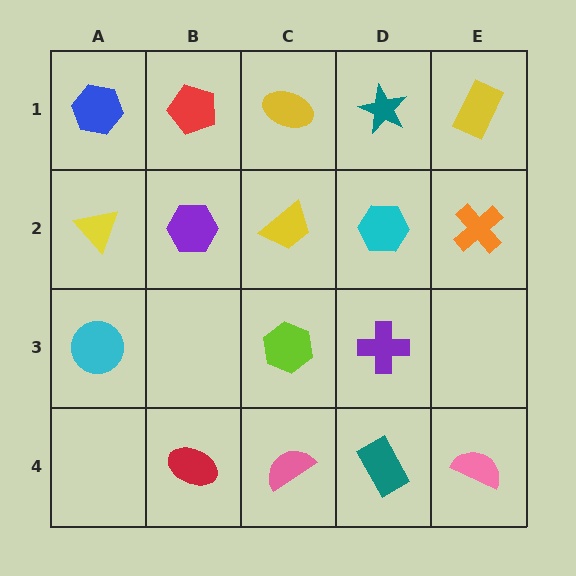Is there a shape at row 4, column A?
No, that cell is empty.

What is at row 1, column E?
A yellow rectangle.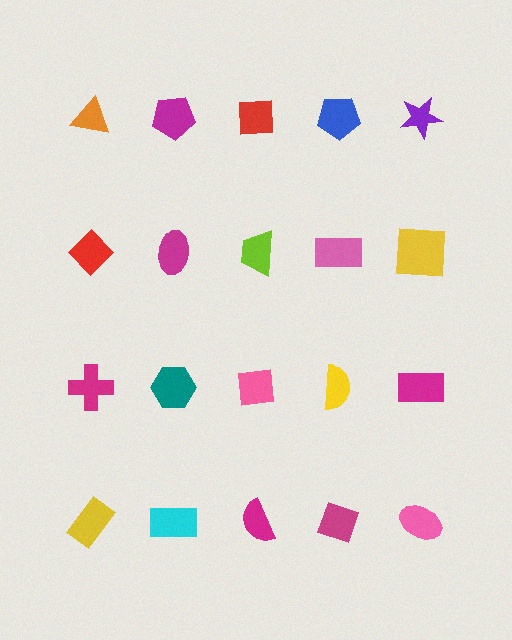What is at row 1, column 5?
A purple star.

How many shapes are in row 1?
5 shapes.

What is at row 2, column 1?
A red diamond.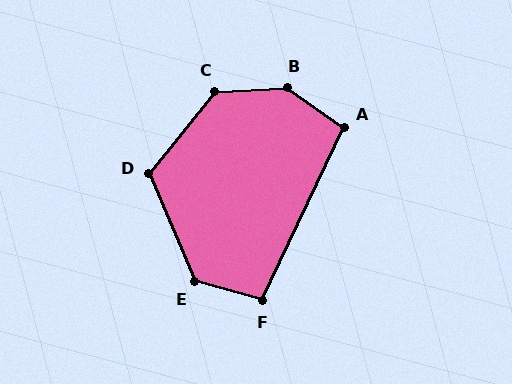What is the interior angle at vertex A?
Approximately 100 degrees (obtuse).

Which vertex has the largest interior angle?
B, at approximately 142 degrees.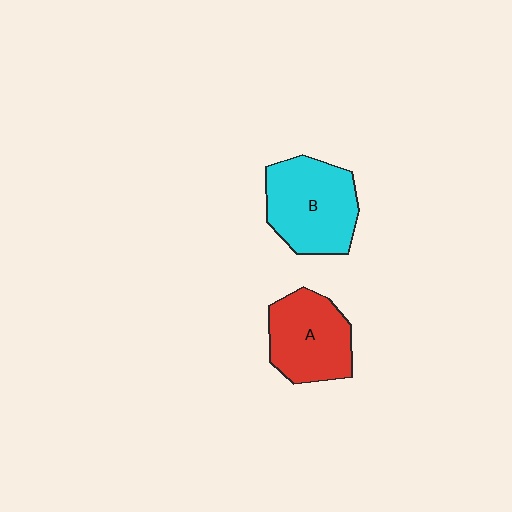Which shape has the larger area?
Shape B (cyan).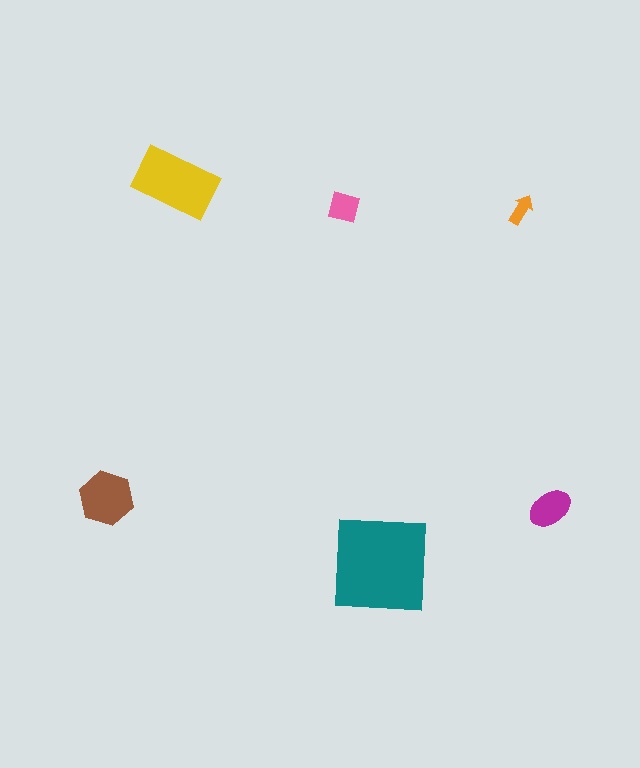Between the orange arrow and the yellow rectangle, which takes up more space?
The yellow rectangle.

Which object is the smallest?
The orange arrow.